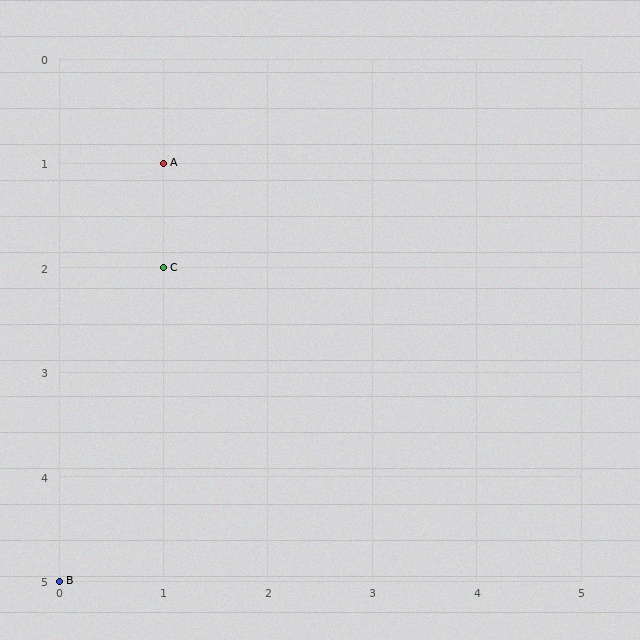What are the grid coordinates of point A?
Point A is at grid coordinates (1, 1).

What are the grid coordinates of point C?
Point C is at grid coordinates (1, 2).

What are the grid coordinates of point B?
Point B is at grid coordinates (0, 5).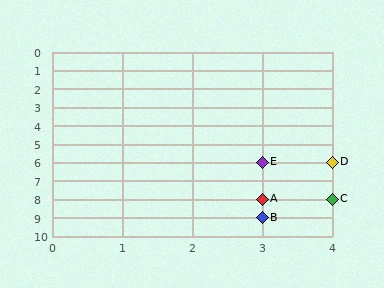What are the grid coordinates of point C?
Point C is at grid coordinates (4, 8).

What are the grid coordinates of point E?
Point E is at grid coordinates (3, 6).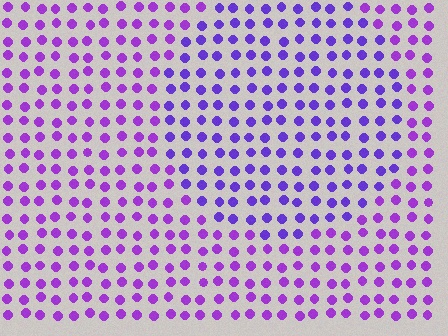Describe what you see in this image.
The image is filled with small purple elements in a uniform arrangement. A circle-shaped region is visible where the elements are tinted to a slightly different hue, forming a subtle color boundary.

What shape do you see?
I see a circle.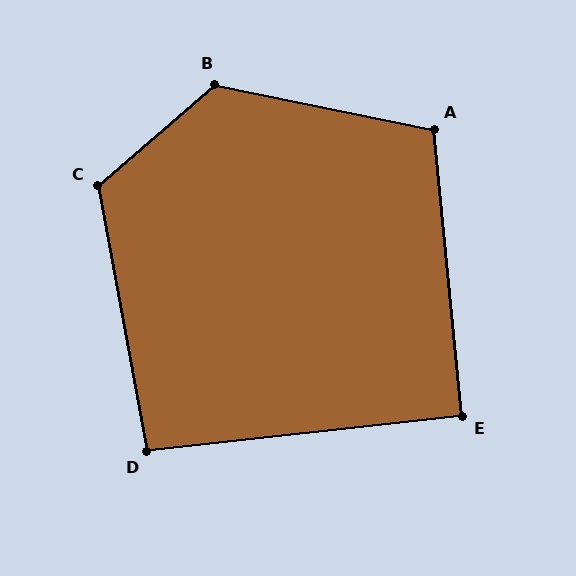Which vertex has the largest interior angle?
B, at approximately 128 degrees.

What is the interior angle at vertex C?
Approximately 120 degrees (obtuse).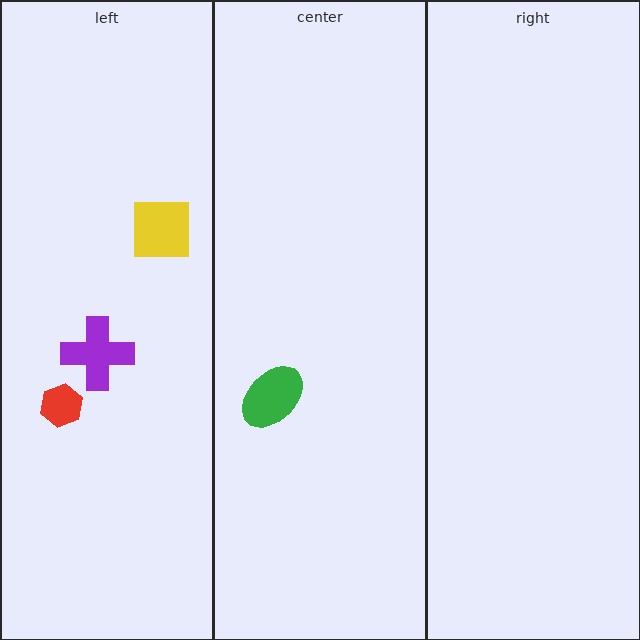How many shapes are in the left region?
3.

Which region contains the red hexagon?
The left region.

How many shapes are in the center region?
1.